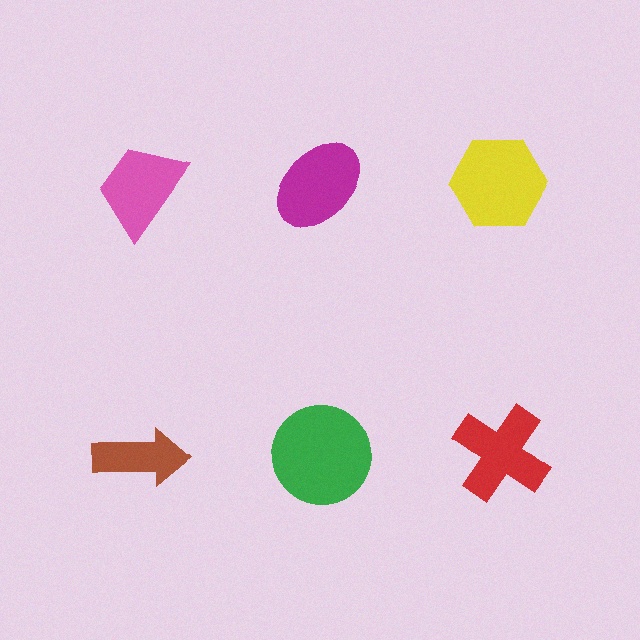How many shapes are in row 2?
3 shapes.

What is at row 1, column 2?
A magenta ellipse.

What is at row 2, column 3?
A red cross.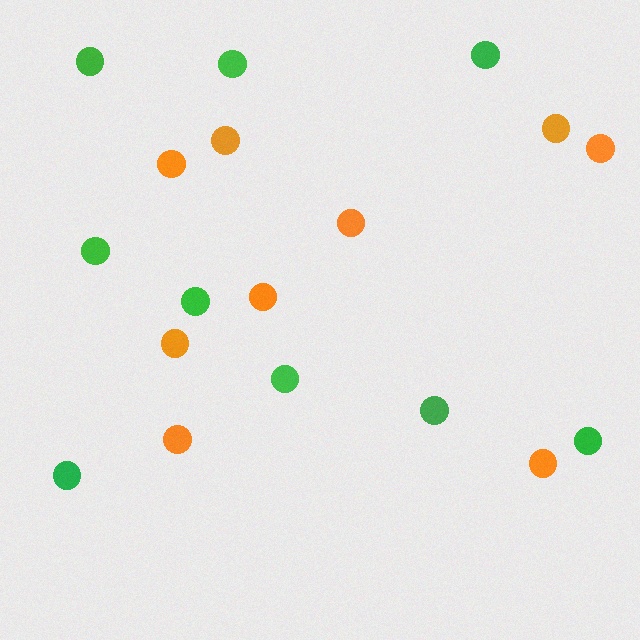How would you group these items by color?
There are 2 groups: one group of orange circles (9) and one group of green circles (9).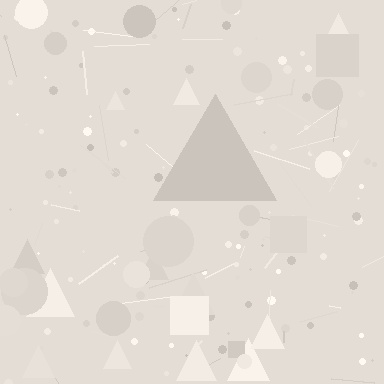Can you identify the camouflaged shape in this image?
The camouflaged shape is a triangle.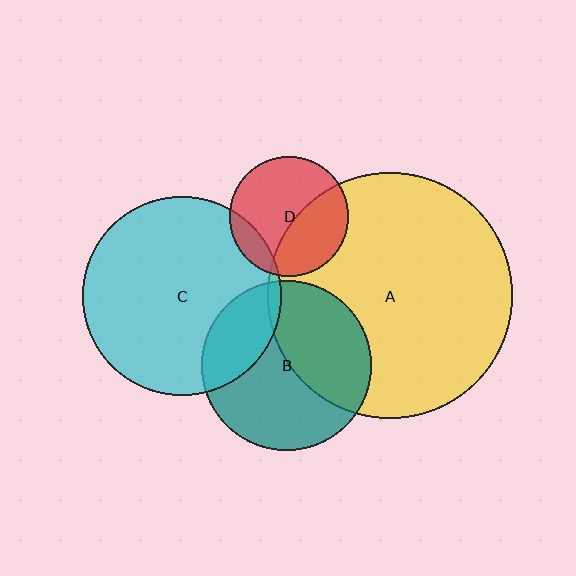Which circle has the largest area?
Circle A (yellow).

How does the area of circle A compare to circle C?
Approximately 1.5 times.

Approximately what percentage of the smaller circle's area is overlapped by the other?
Approximately 25%.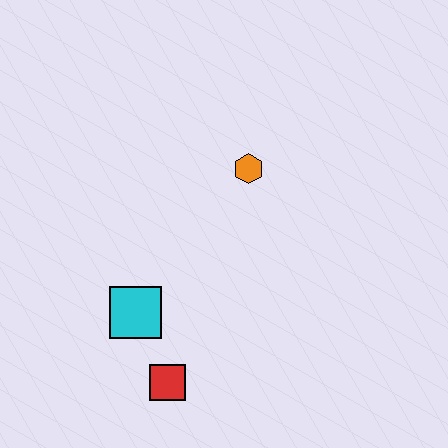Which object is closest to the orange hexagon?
The cyan square is closest to the orange hexagon.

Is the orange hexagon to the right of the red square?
Yes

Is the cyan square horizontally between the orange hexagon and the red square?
No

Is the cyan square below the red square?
No